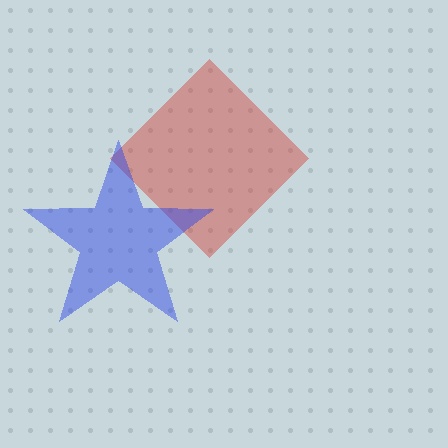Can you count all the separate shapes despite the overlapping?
Yes, there are 2 separate shapes.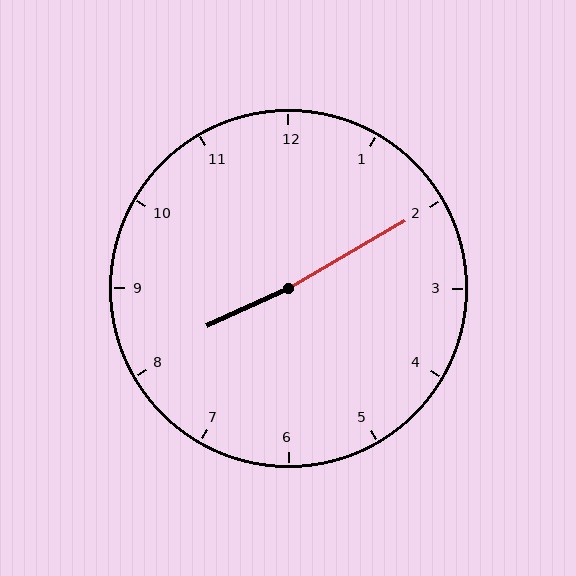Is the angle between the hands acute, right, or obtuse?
It is obtuse.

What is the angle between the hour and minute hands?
Approximately 175 degrees.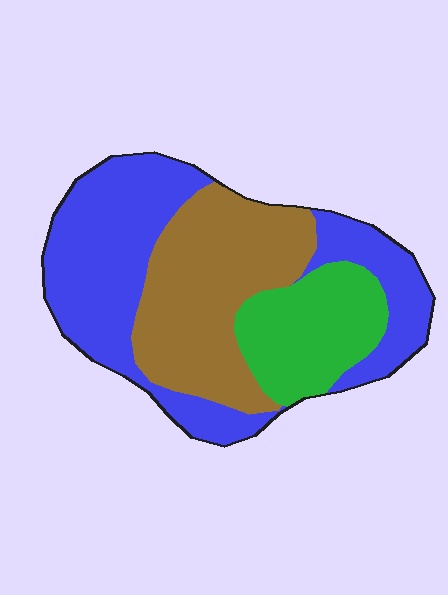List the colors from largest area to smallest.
From largest to smallest: blue, brown, green.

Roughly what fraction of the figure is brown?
Brown covers around 35% of the figure.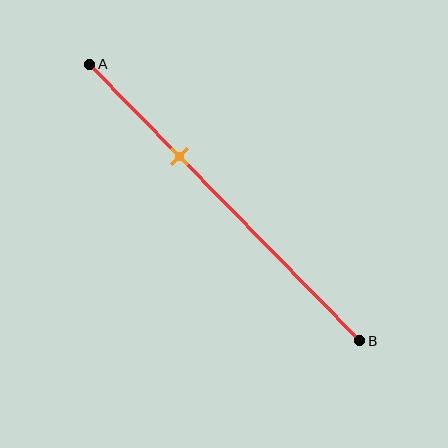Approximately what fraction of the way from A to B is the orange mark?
The orange mark is approximately 35% of the way from A to B.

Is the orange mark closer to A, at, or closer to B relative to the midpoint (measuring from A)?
The orange mark is closer to point A than the midpoint of segment AB.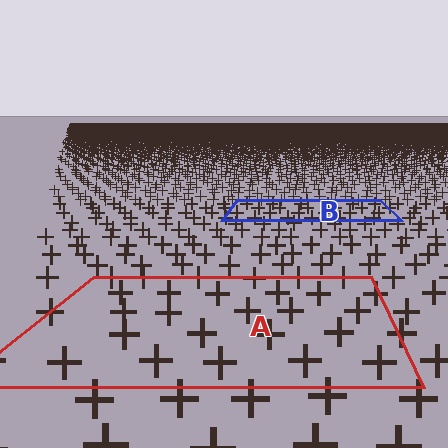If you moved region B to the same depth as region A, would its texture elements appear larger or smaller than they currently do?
They would appear larger. At a closer depth, the same texture elements are projected at a bigger on-screen size.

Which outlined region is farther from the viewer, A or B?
Region B is farther from the viewer — the texture elements inside it appear smaller and more densely packed.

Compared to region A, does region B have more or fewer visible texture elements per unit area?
Region B has more texture elements per unit area — they are packed more densely because it is farther away.